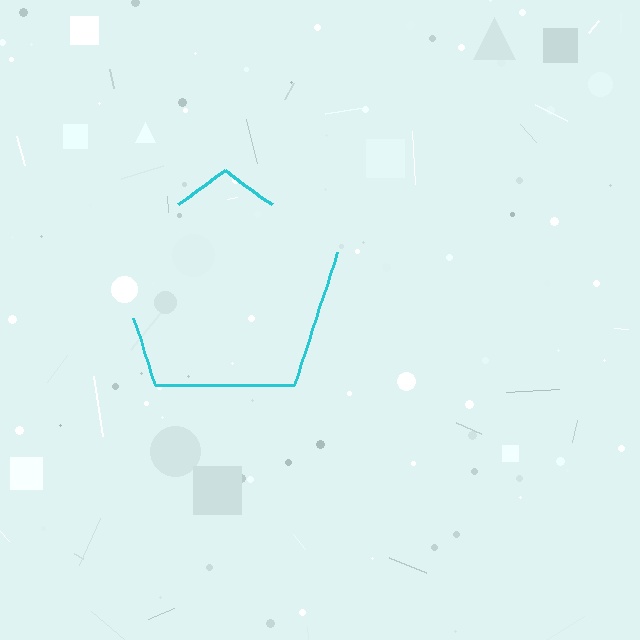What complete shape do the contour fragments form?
The contour fragments form a pentagon.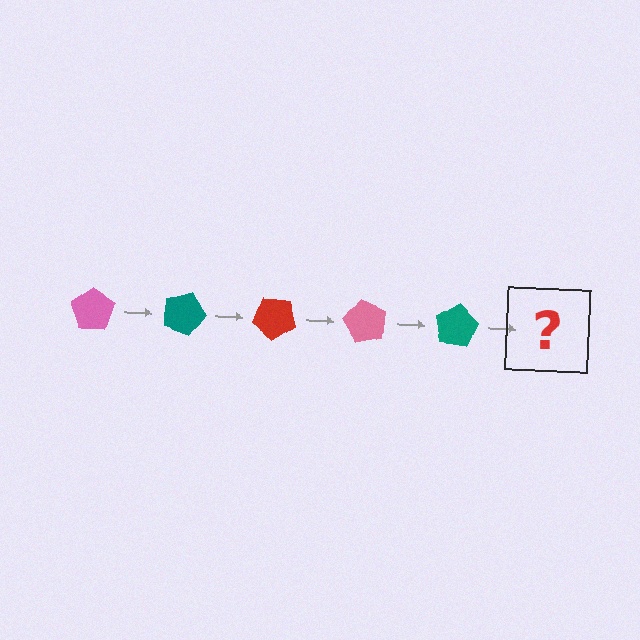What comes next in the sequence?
The next element should be a red pentagon, rotated 100 degrees from the start.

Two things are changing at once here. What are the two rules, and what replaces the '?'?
The two rules are that it rotates 20 degrees each step and the color cycles through pink, teal, and red. The '?' should be a red pentagon, rotated 100 degrees from the start.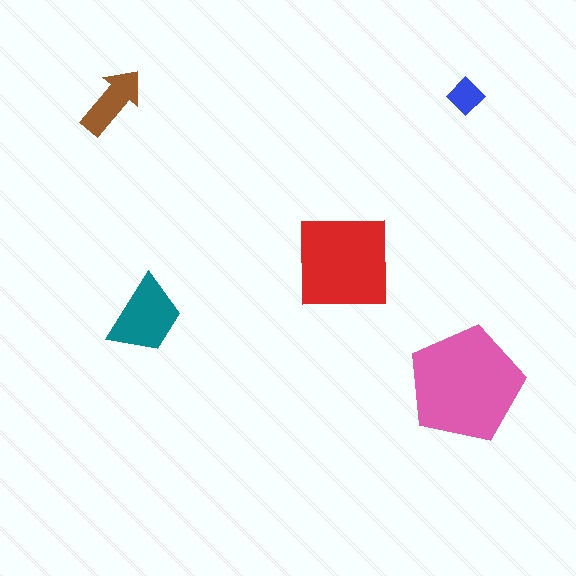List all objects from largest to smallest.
The pink pentagon, the red square, the teal trapezoid, the brown arrow, the blue diamond.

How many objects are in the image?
There are 5 objects in the image.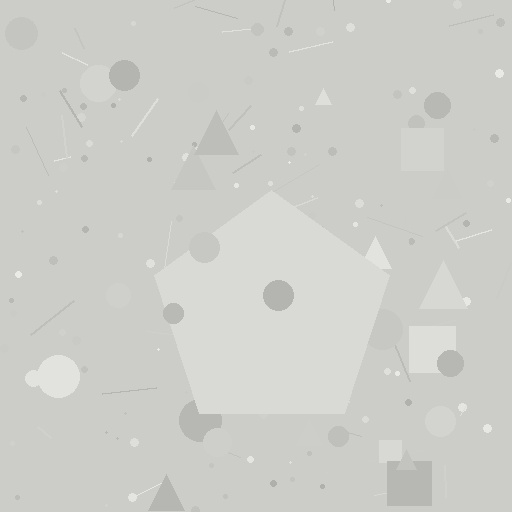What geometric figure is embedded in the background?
A pentagon is embedded in the background.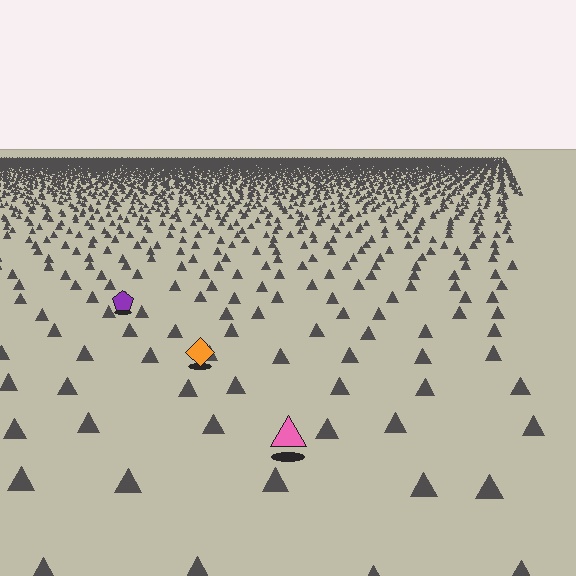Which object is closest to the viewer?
The pink triangle is closest. The texture marks near it are larger and more spread out.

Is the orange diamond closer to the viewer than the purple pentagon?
Yes. The orange diamond is closer — you can tell from the texture gradient: the ground texture is coarser near it.